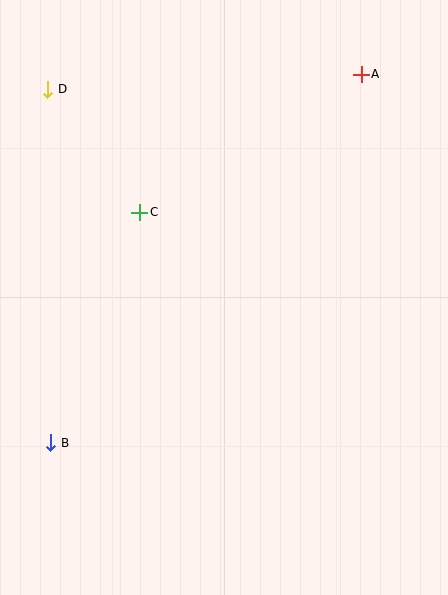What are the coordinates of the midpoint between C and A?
The midpoint between C and A is at (250, 143).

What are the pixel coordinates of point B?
Point B is at (51, 443).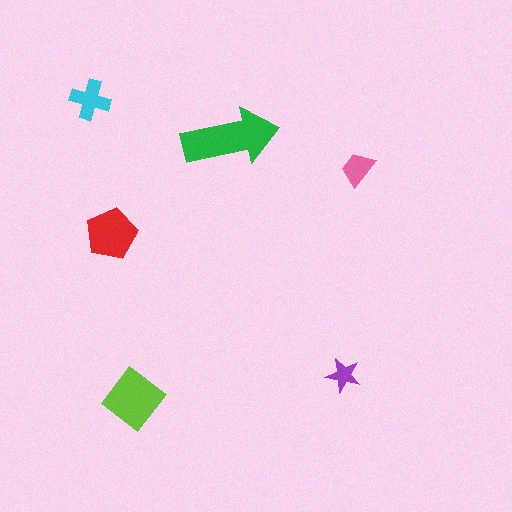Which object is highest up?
The cyan cross is topmost.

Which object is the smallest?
The purple star.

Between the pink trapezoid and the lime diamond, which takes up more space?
The lime diamond.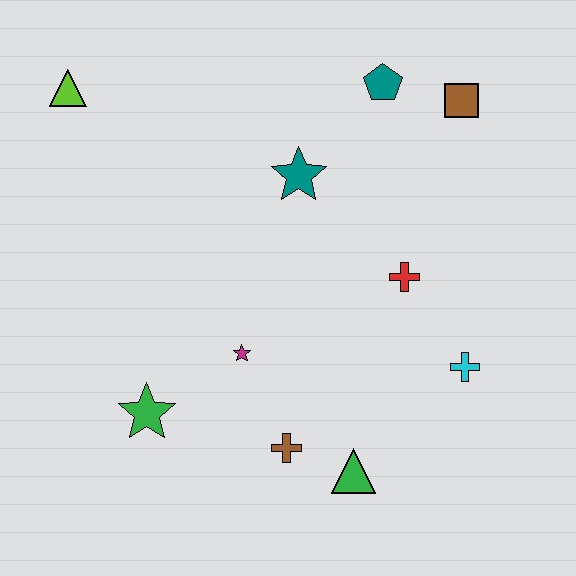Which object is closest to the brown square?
The teal pentagon is closest to the brown square.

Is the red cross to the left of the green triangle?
No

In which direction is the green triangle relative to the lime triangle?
The green triangle is below the lime triangle.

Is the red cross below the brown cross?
No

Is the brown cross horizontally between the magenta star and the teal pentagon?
Yes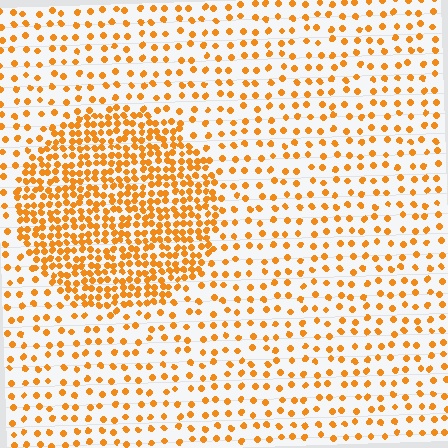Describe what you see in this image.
The image contains small orange elements arranged at two different densities. A circle-shaped region is visible where the elements are more densely packed than the surrounding area.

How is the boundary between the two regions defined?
The boundary is defined by a change in element density (approximately 2.7x ratio). All elements are the same color, size, and shape.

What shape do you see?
I see a circle.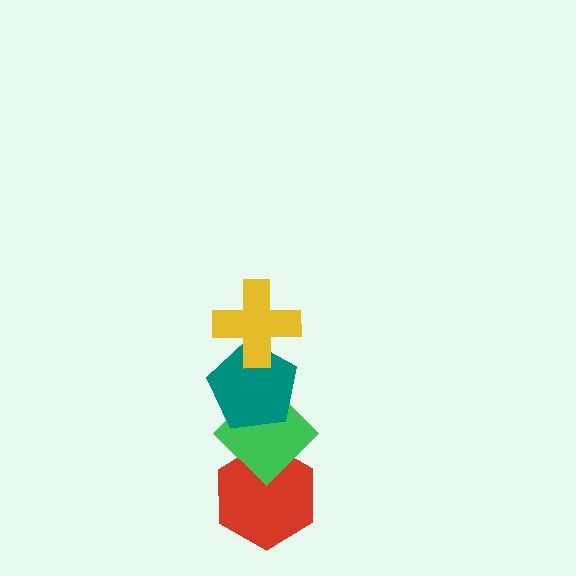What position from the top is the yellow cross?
The yellow cross is 1st from the top.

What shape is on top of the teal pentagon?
The yellow cross is on top of the teal pentagon.